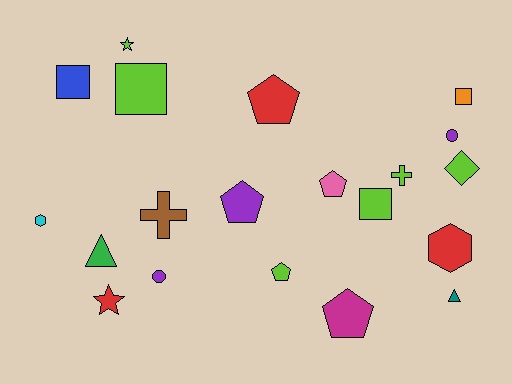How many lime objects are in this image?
There are 6 lime objects.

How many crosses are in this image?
There are 2 crosses.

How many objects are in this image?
There are 20 objects.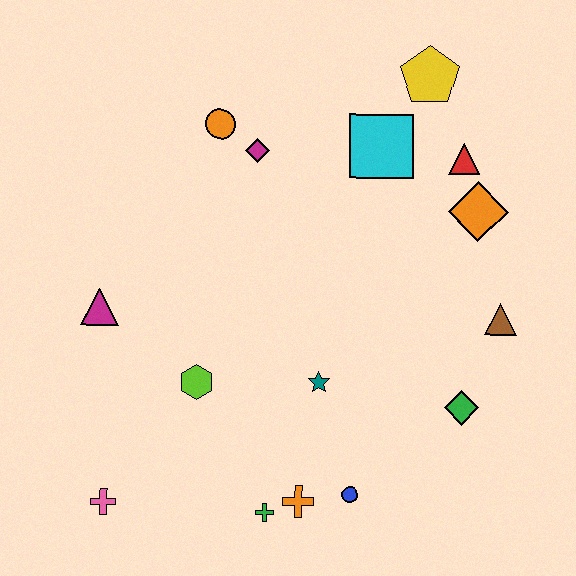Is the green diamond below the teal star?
Yes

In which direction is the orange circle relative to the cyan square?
The orange circle is to the left of the cyan square.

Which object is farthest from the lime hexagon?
The yellow pentagon is farthest from the lime hexagon.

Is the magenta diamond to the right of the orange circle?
Yes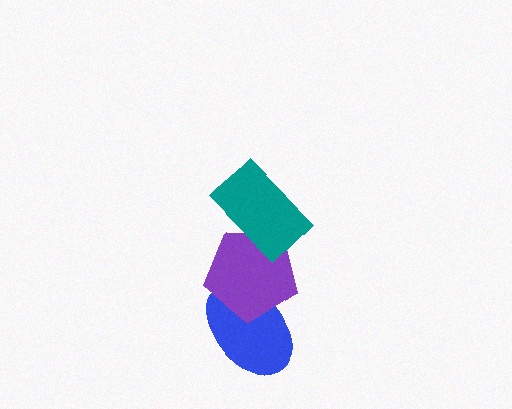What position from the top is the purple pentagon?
The purple pentagon is 2nd from the top.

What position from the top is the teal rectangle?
The teal rectangle is 1st from the top.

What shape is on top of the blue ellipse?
The purple pentagon is on top of the blue ellipse.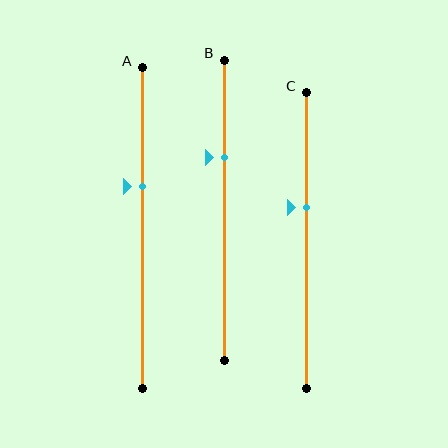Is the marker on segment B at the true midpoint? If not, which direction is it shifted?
No, the marker on segment B is shifted upward by about 17% of the segment length.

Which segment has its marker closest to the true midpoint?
Segment C has its marker closest to the true midpoint.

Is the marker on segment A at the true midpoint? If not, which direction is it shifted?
No, the marker on segment A is shifted upward by about 13% of the segment length.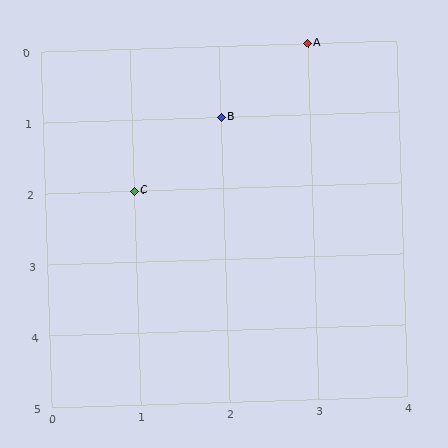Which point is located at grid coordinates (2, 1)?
Point B is at (2, 1).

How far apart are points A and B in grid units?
Points A and B are 1 column and 1 row apart (about 1.4 grid units diagonally).